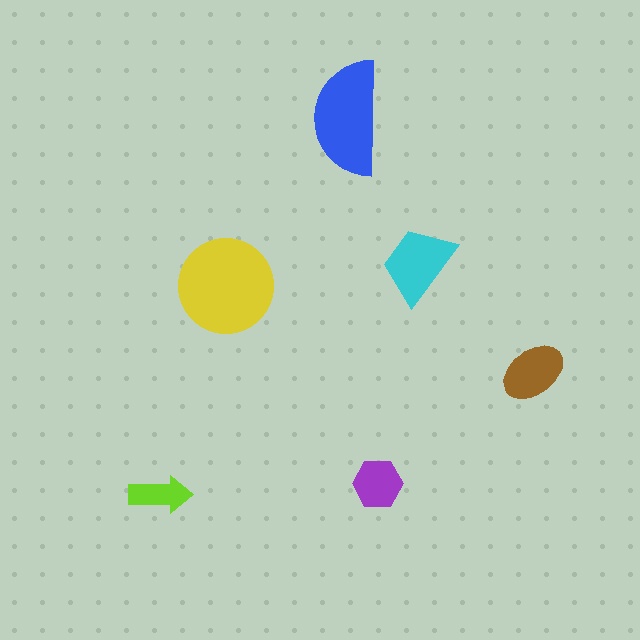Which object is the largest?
The yellow circle.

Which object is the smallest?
The lime arrow.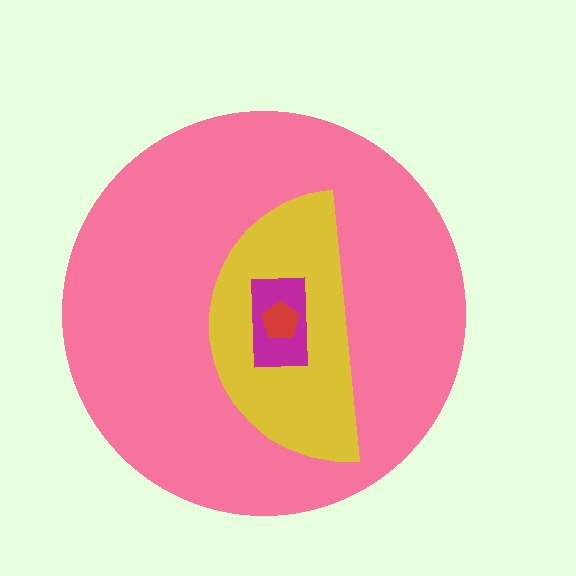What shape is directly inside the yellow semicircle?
The magenta rectangle.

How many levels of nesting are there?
4.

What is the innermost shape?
The red pentagon.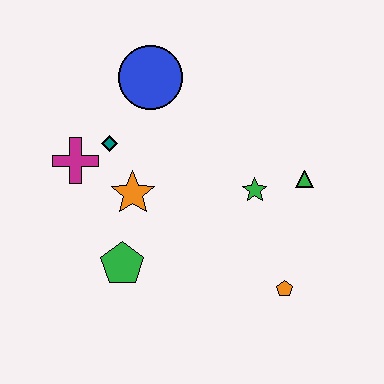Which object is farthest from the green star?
The magenta cross is farthest from the green star.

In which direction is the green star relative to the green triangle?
The green star is to the left of the green triangle.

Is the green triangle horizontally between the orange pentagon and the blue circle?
No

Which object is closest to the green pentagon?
The orange star is closest to the green pentagon.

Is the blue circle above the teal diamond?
Yes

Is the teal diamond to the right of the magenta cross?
Yes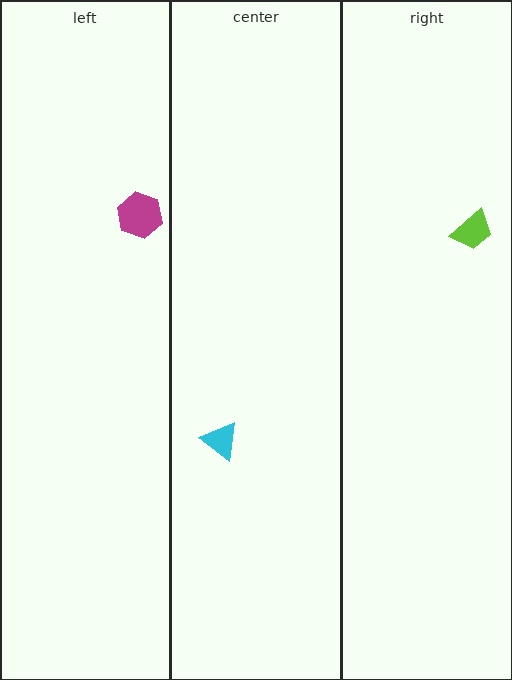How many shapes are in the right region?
1.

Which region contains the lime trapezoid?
The right region.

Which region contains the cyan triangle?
The center region.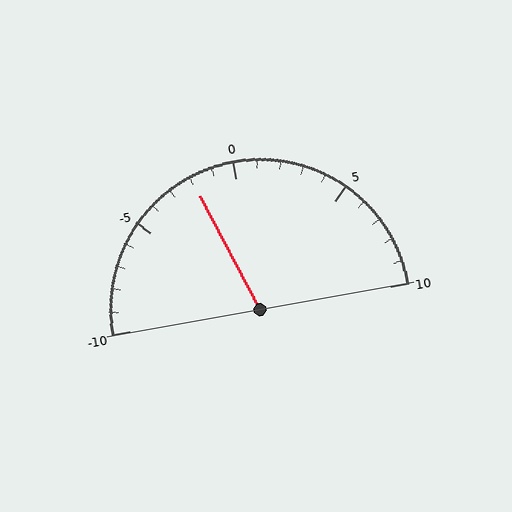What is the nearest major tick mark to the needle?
The nearest major tick mark is 0.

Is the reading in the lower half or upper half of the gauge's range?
The reading is in the lower half of the range (-10 to 10).